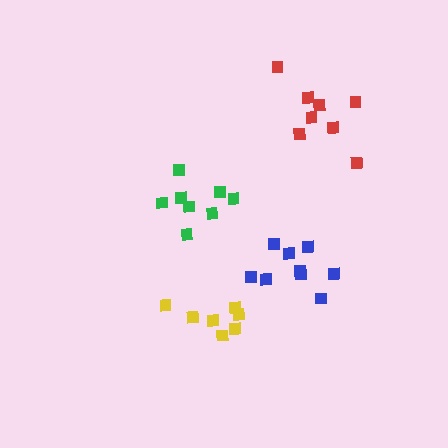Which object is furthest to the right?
The red cluster is rightmost.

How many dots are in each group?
Group 1: 8 dots, Group 2: 9 dots, Group 3: 7 dots, Group 4: 8 dots (32 total).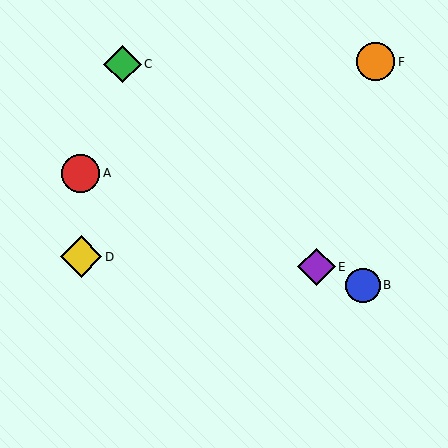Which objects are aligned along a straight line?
Objects A, B, E are aligned along a straight line.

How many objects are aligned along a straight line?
3 objects (A, B, E) are aligned along a straight line.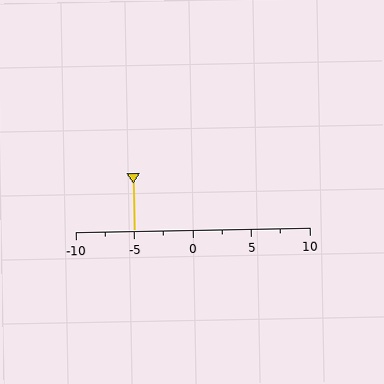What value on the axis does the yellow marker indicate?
The marker indicates approximately -5.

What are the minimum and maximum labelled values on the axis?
The axis runs from -10 to 10.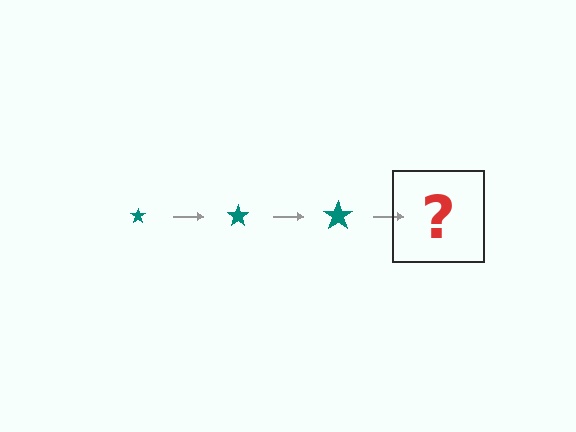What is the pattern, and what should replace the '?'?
The pattern is that the star gets progressively larger each step. The '?' should be a teal star, larger than the previous one.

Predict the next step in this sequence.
The next step is a teal star, larger than the previous one.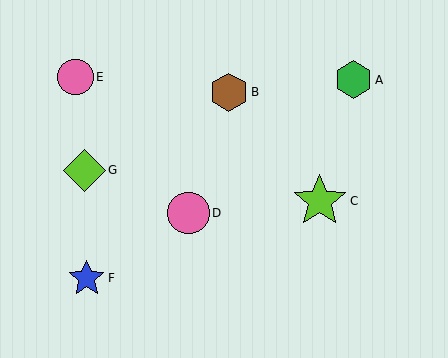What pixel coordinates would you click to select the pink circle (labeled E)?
Click at (75, 77) to select the pink circle E.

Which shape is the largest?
The lime star (labeled C) is the largest.